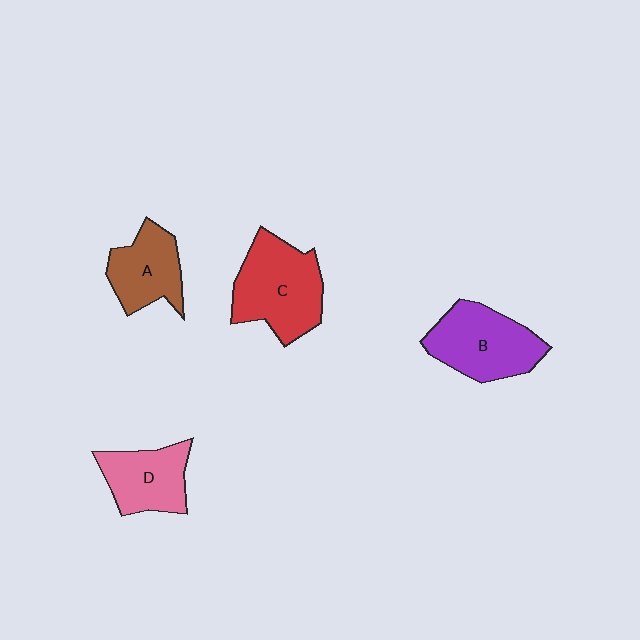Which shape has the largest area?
Shape C (red).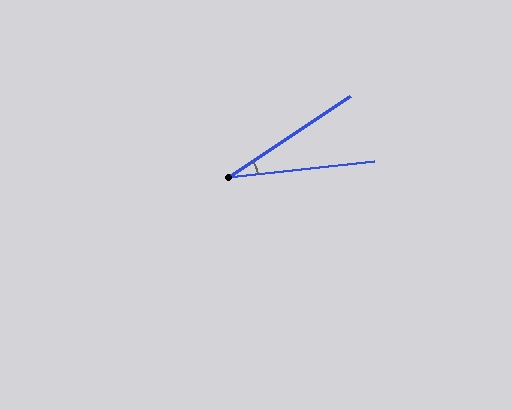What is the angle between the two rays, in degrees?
Approximately 28 degrees.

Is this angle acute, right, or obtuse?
It is acute.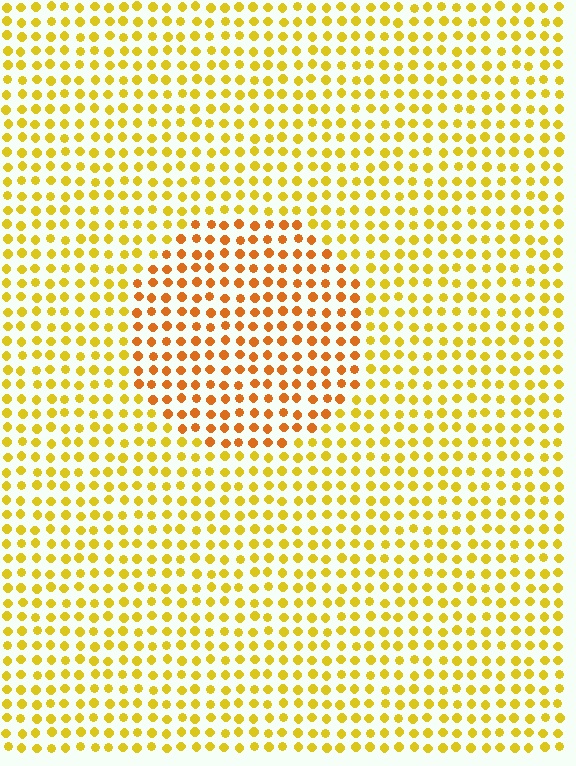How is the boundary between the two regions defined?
The boundary is defined purely by a slight shift in hue (about 28 degrees). Spacing, size, and orientation are identical on both sides.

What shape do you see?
I see a circle.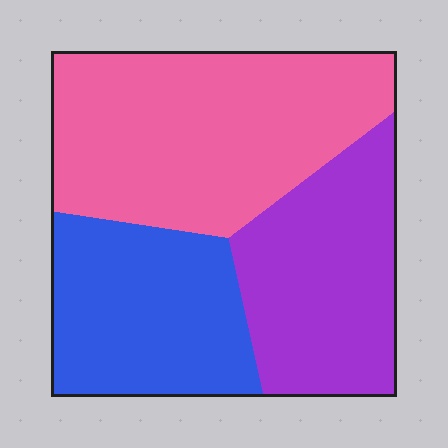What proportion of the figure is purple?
Purple covers 29% of the figure.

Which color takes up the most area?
Pink, at roughly 45%.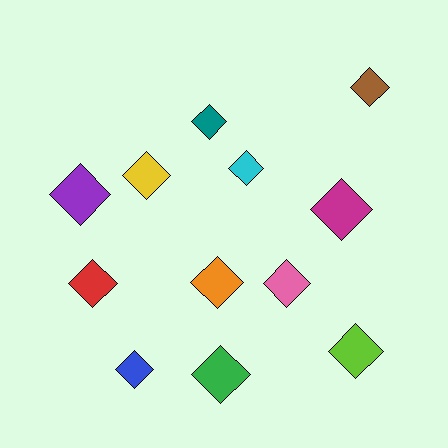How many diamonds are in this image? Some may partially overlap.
There are 12 diamonds.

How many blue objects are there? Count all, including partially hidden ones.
There is 1 blue object.